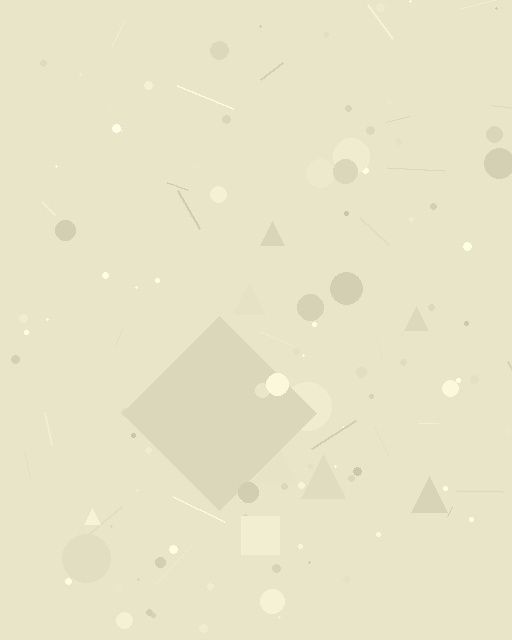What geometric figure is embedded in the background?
A diamond is embedded in the background.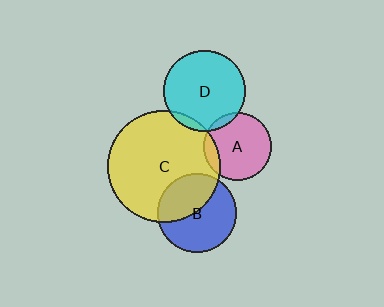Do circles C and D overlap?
Yes.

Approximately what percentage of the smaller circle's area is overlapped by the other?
Approximately 5%.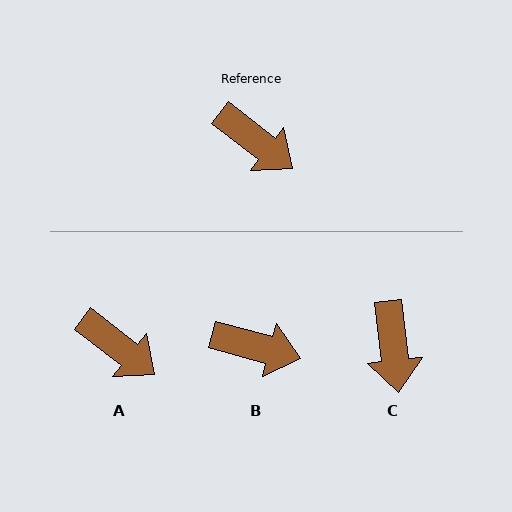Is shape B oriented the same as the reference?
No, it is off by about 23 degrees.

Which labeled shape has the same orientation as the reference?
A.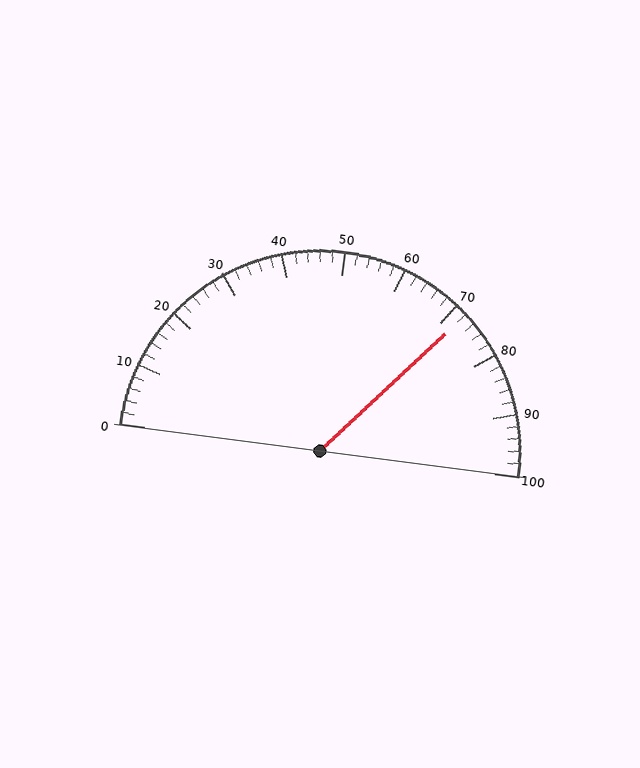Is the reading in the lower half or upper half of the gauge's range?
The reading is in the upper half of the range (0 to 100).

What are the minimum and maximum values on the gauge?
The gauge ranges from 0 to 100.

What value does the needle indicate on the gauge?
The needle indicates approximately 72.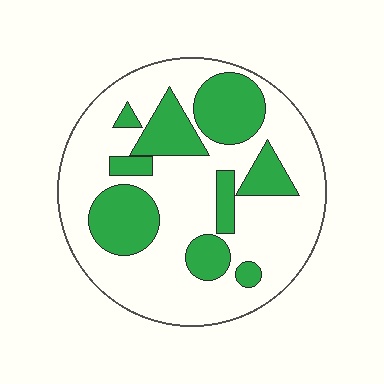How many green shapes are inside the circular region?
9.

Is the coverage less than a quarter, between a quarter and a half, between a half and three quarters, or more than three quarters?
Between a quarter and a half.